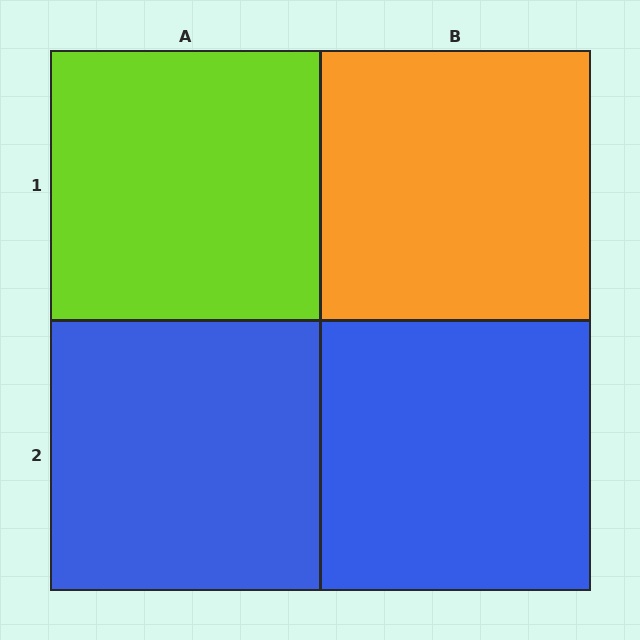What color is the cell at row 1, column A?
Lime.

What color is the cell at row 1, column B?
Orange.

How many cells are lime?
1 cell is lime.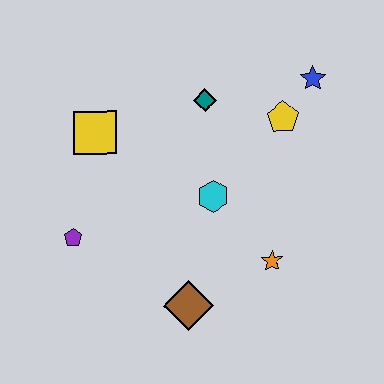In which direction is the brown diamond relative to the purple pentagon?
The brown diamond is to the right of the purple pentagon.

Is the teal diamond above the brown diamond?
Yes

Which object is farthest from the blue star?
The purple pentagon is farthest from the blue star.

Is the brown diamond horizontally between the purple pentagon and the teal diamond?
Yes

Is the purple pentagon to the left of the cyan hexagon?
Yes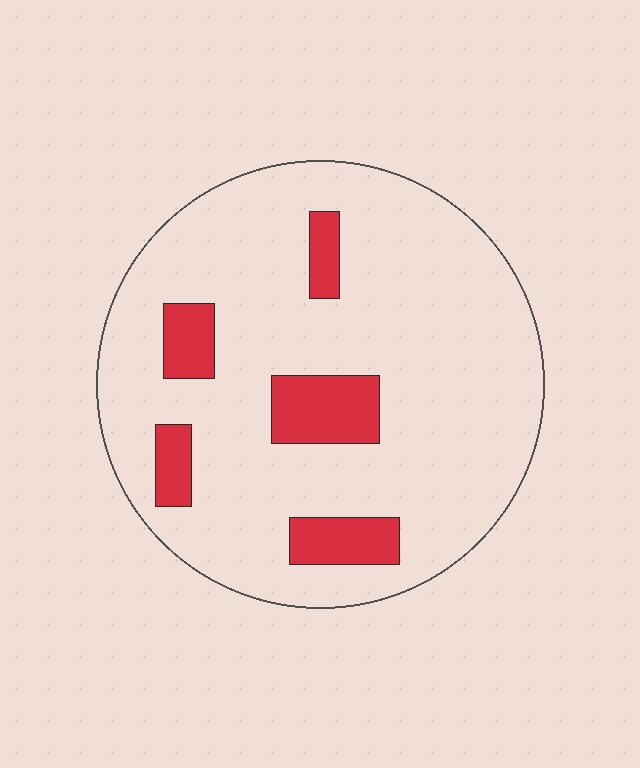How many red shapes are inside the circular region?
5.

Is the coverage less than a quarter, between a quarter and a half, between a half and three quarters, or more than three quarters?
Less than a quarter.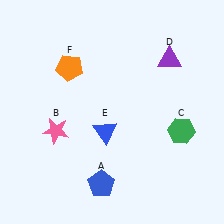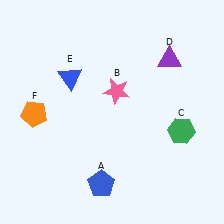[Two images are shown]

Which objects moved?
The objects that moved are: the pink star (B), the blue triangle (E), the orange pentagon (F).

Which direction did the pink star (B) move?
The pink star (B) moved right.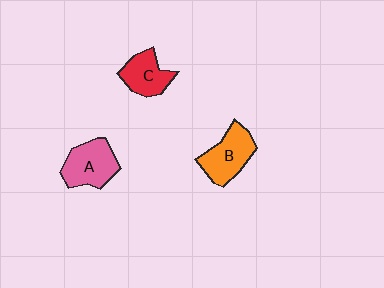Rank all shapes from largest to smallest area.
From largest to smallest: A (pink), B (orange), C (red).